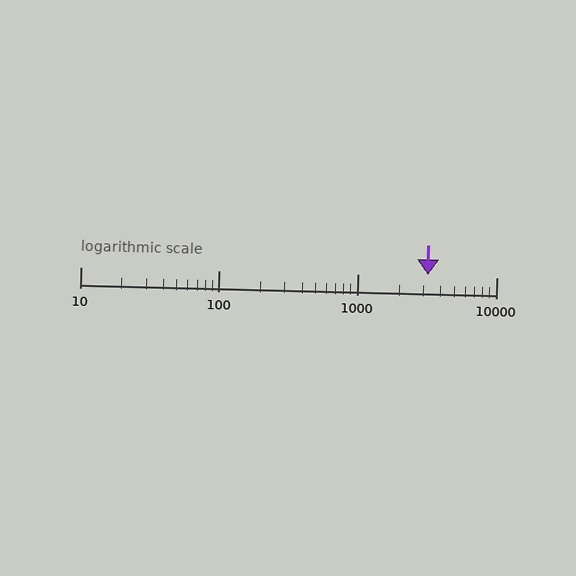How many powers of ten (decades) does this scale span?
The scale spans 3 decades, from 10 to 10000.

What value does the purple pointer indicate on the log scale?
The pointer indicates approximately 3200.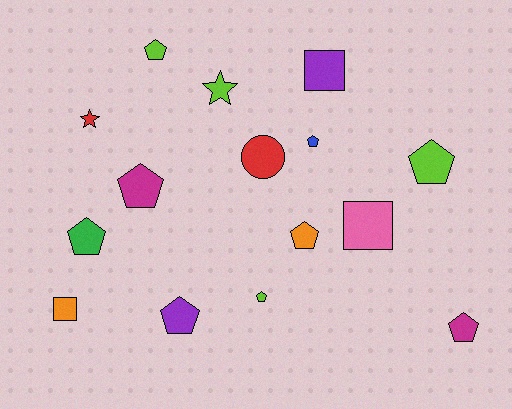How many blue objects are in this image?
There is 1 blue object.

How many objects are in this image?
There are 15 objects.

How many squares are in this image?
There are 3 squares.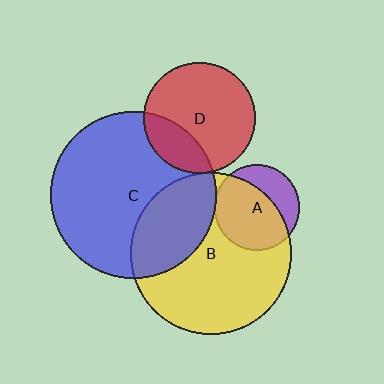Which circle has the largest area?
Circle C (blue).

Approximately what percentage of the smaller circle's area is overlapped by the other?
Approximately 25%.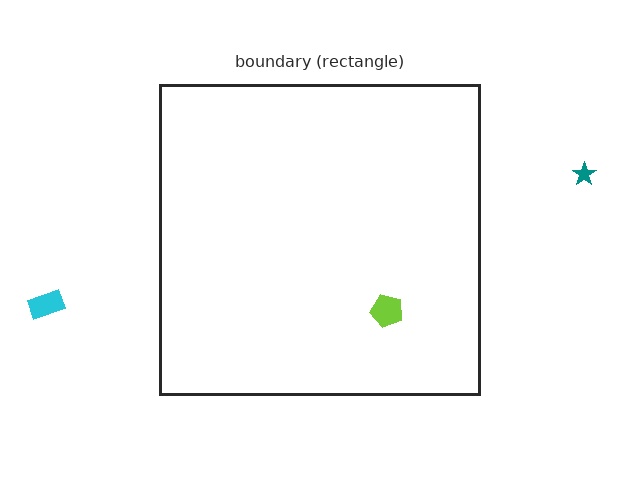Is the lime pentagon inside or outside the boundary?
Inside.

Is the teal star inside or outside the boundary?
Outside.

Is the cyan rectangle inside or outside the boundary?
Outside.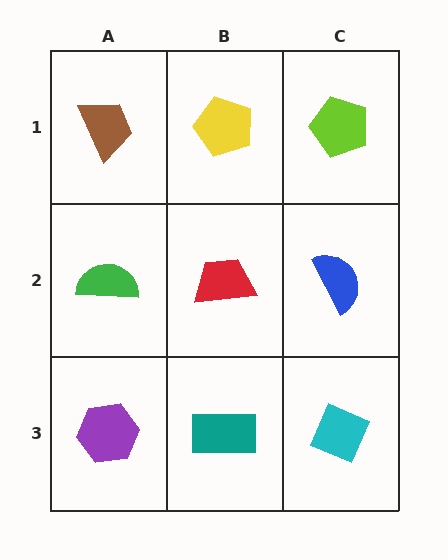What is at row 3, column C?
A cyan diamond.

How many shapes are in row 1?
3 shapes.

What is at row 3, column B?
A teal rectangle.